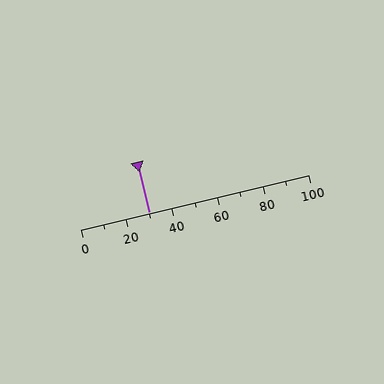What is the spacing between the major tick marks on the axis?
The major ticks are spaced 20 apart.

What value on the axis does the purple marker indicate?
The marker indicates approximately 30.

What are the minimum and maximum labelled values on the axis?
The axis runs from 0 to 100.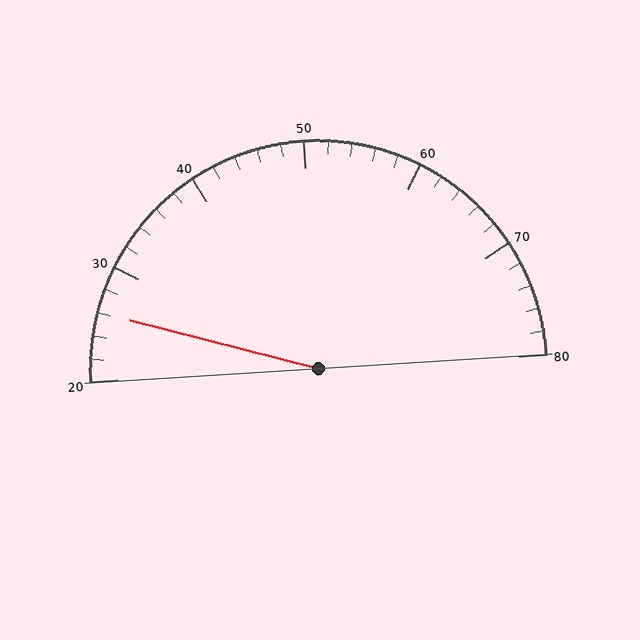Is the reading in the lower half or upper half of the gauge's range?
The reading is in the lower half of the range (20 to 80).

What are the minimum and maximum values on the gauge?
The gauge ranges from 20 to 80.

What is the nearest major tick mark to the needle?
The nearest major tick mark is 30.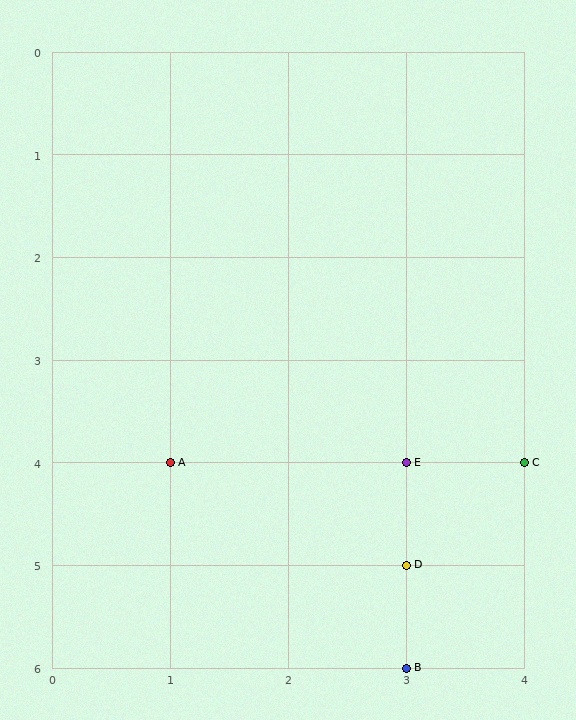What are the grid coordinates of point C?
Point C is at grid coordinates (4, 4).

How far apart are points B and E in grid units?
Points B and E are 2 rows apart.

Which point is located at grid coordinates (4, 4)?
Point C is at (4, 4).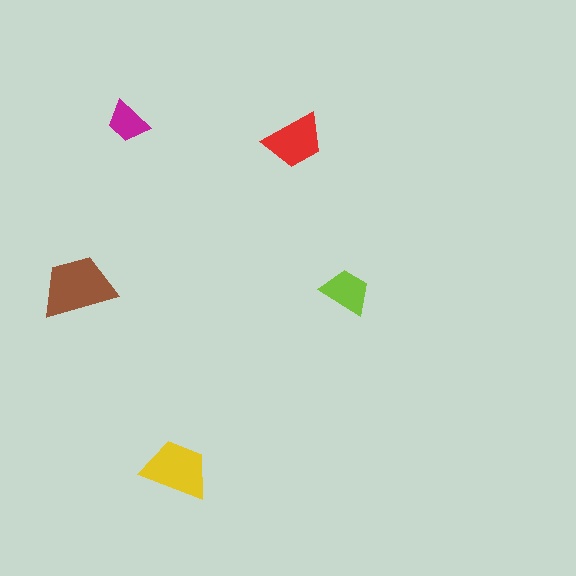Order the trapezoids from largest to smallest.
the brown one, the yellow one, the red one, the lime one, the magenta one.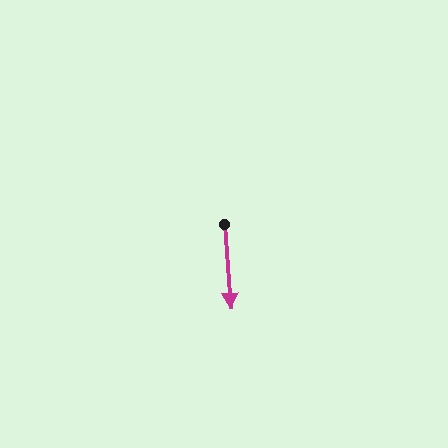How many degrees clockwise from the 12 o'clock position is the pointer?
Approximately 175 degrees.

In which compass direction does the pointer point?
South.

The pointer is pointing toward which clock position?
Roughly 6 o'clock.